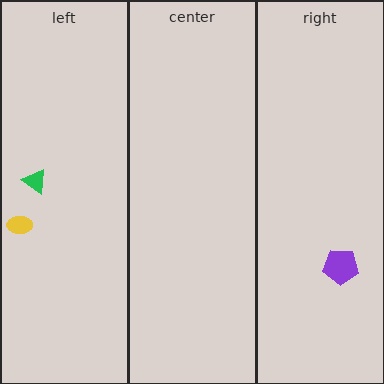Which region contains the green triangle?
The left region.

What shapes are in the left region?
The green triangle, the yellow ellipse.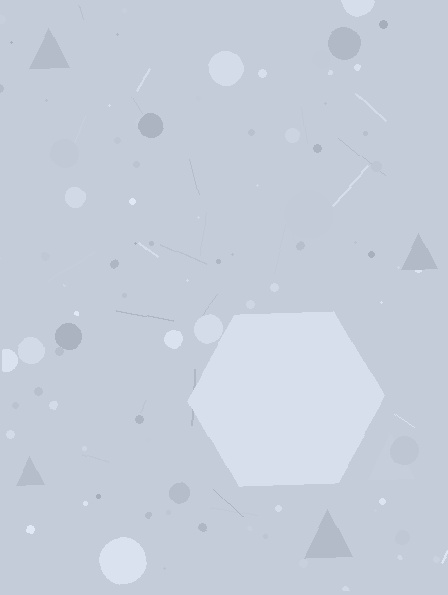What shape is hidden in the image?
A hexagon is hidden in the image.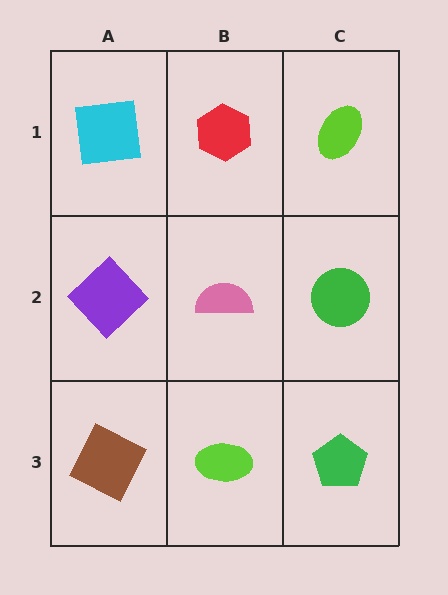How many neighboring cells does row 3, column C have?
2.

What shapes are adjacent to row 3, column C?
A green circle (row 2, column C), a lime ellipse (row 3, column B).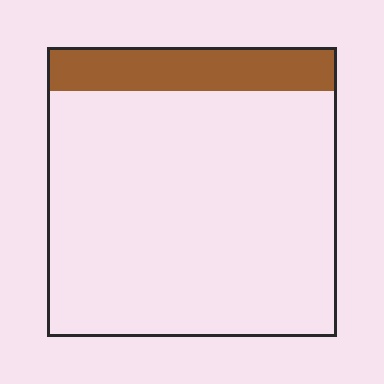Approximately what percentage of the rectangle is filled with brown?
Approximately 15%.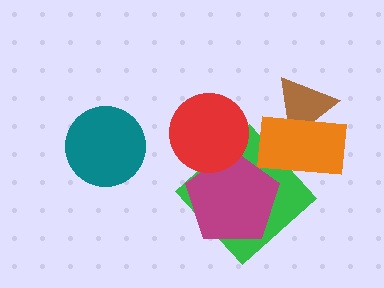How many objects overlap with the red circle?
2 objects overlap with the red circle.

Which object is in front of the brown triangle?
The orange rectangle is in front of the brown triangle.